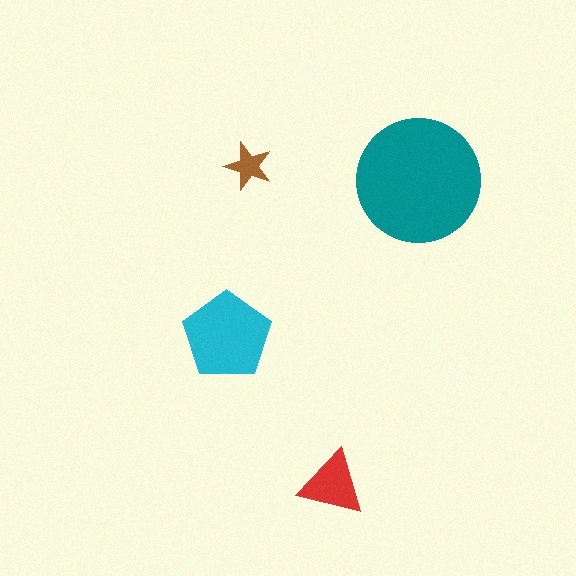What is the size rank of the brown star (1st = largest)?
4th.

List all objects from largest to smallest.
The teal circle, the cyan pentagon, the red triangle, the brown star.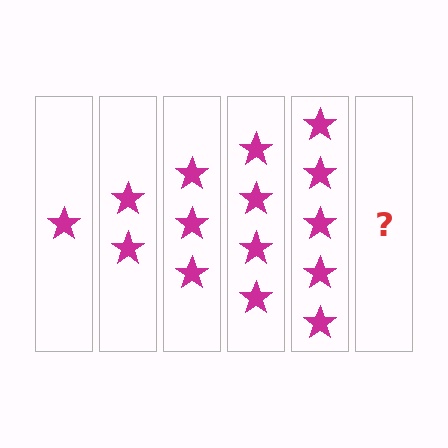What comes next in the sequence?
The next element should be 6 stars.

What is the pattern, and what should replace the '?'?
The pattern is that each step adds one more star. The '?' should be 6 stars.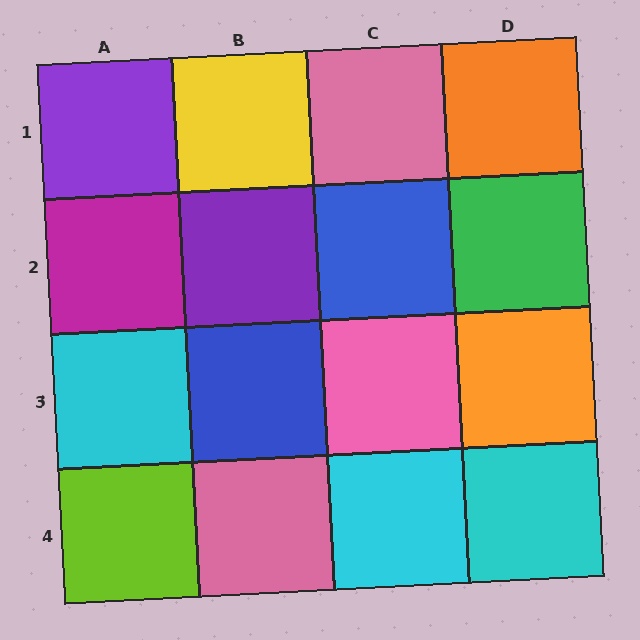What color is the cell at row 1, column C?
Pink.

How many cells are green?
1 cell is green.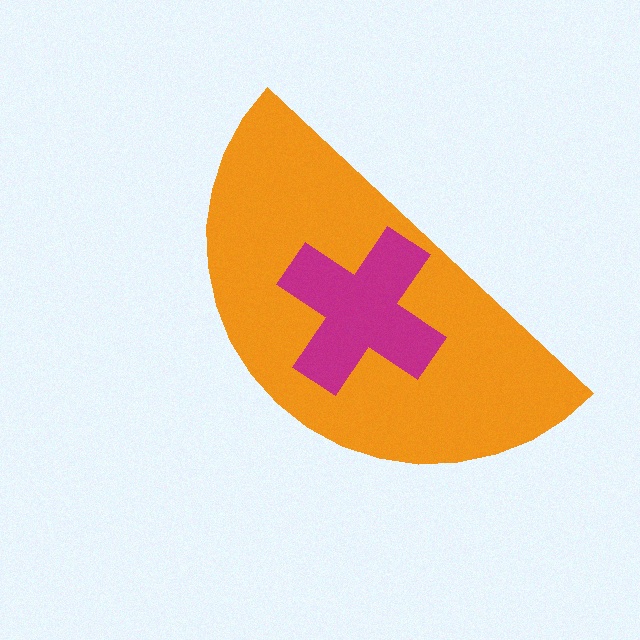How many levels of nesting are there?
2.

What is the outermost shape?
The orange semicircle.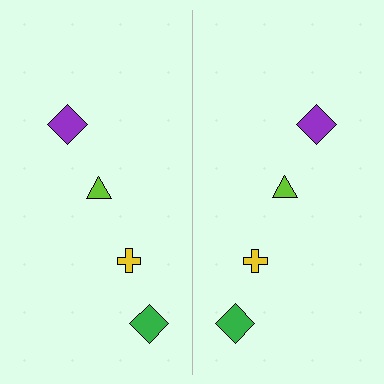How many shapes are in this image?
There are 8 shapes in this image.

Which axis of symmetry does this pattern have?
The pattern has a vertical axis of symmetry running through the center of the image.